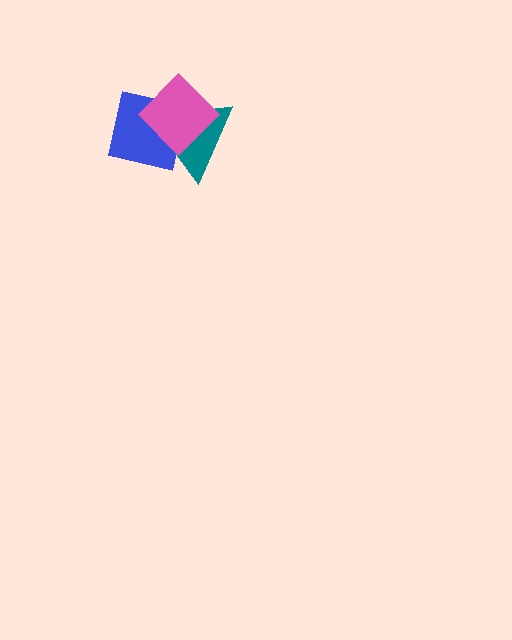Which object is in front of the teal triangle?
The pink diamond is in front of the teal triangle.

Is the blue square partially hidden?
Yes, it is partially covered by another shape.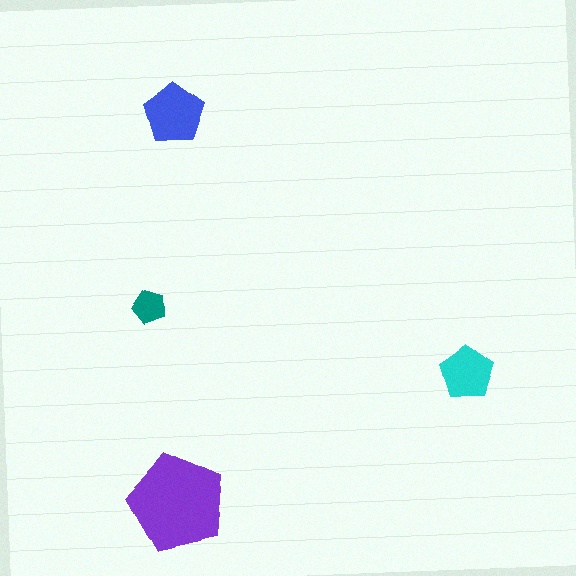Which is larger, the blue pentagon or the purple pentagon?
The purple one.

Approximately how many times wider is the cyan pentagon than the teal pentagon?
About 1.5 times wider.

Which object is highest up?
The blue pentagon is topmost.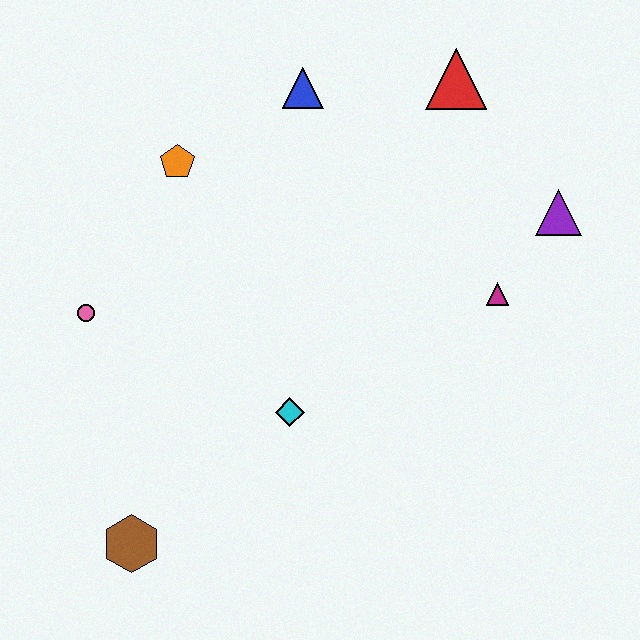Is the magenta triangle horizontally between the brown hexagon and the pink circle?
No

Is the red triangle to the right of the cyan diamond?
Yes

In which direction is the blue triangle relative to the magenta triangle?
The blue triangle is above the magenta triangle.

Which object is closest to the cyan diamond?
The brown hexagon is closest to the cyan diamond.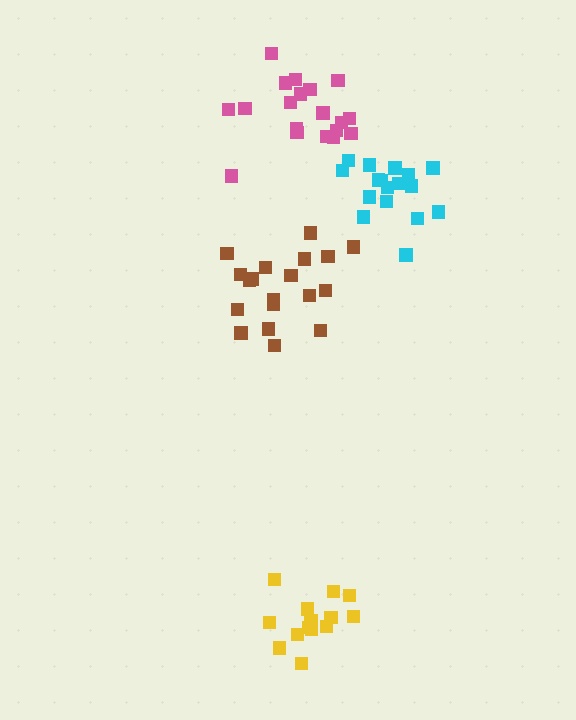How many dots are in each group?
Group 1: 19 dots, Group 2: 17 dots, Group 3: 20 dots, Group 4: 14 dots (70 total).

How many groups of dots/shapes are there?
There are 4 groups.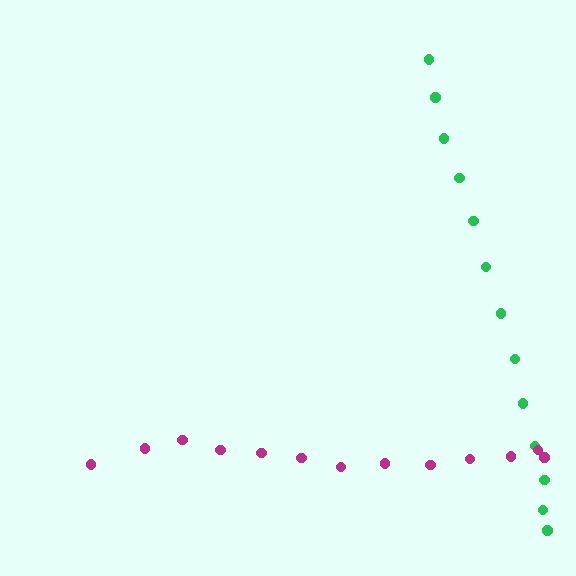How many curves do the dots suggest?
There are 2 distinct paths.